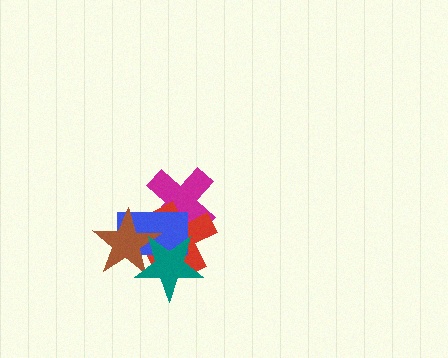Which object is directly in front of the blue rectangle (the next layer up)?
The brown star is directly in front of the blue rectangle.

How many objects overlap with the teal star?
3 objects overlap with the teal star.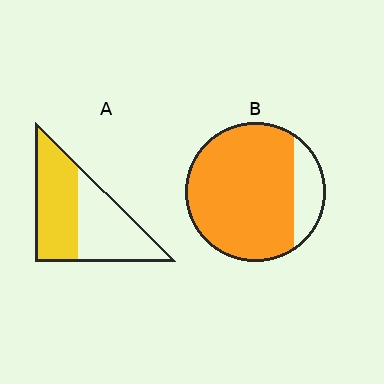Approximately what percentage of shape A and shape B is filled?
A is approximately 50% and B is approximately 85%.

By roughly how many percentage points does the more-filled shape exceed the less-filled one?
By roughly 30 percentage points (B over A).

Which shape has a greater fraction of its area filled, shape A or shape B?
Shape B.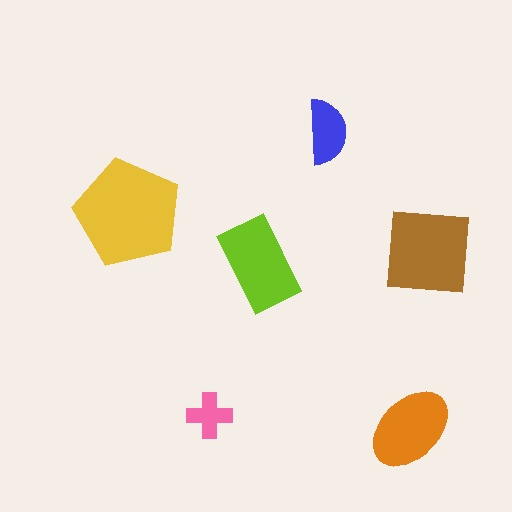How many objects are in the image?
There are 6 objects in the image.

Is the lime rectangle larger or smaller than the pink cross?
Larger.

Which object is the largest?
The yellow pentagon.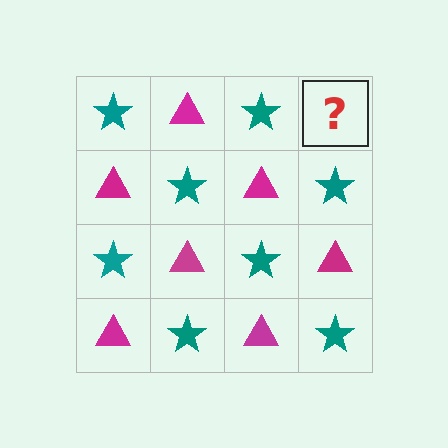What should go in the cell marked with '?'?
The missing cell should contain a magenta triangle.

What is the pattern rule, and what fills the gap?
The rule is that it alternates teal star and magenta triangle in a checkerboard pattern. The gap should be filled with a magenta triangle.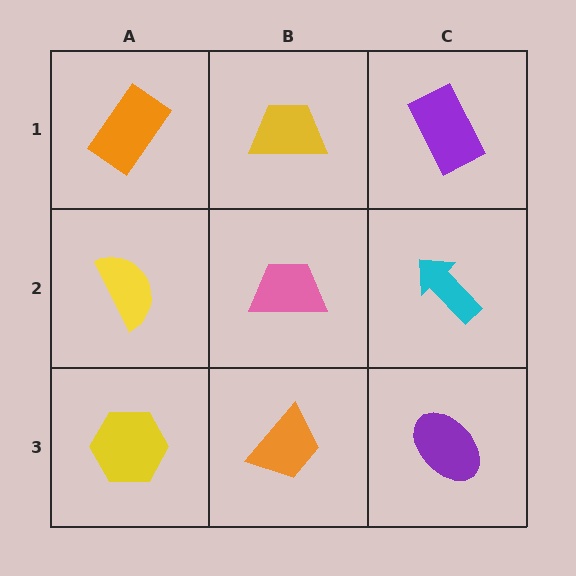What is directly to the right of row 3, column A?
An orange trapezoid.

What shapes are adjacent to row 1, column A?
A yellow semicircle (row 2, column A), a yellow trapezoid (row 1, column B).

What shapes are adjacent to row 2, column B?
A yellow trapezoid (row 1, column B), an orange trapezoid (row 3, column B), a yellow semicircle (row 2, column A), a cyan arrow (row 2, column C).